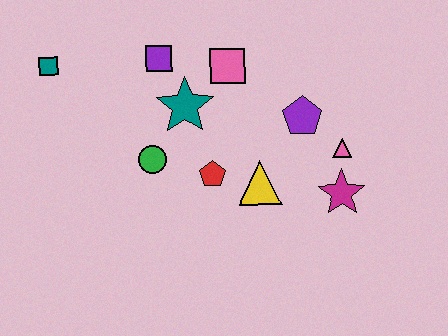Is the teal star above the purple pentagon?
Yes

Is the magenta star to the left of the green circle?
No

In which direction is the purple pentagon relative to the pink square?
The purple pentagon is to the right of the pink square.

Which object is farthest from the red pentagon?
The teal square is farthest from the red pentagon.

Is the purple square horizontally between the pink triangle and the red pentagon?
No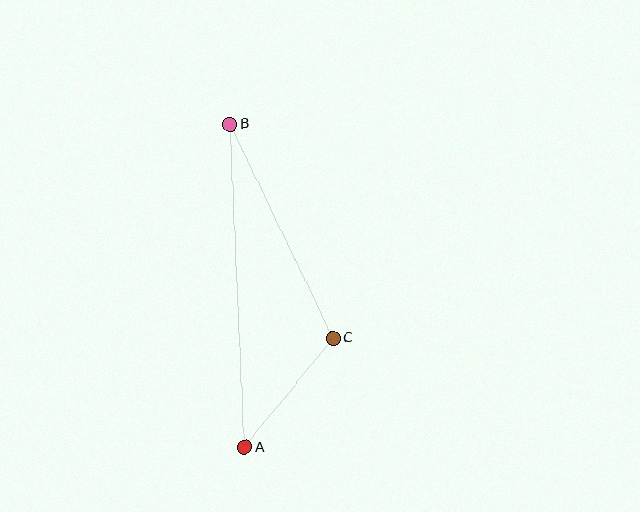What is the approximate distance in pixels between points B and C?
The distance between B and C is approximately 238 pixels.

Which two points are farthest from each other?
Points A and B are farthest from each other.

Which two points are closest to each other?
Points A and C are closest to each other.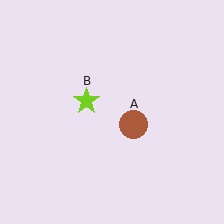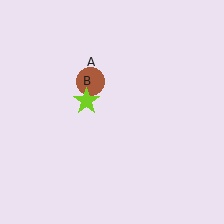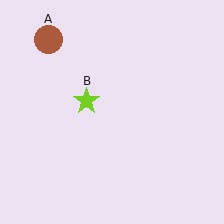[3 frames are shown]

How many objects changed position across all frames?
1 object changed position: brown circle (object A).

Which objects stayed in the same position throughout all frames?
Lime star (object B) remained stationary.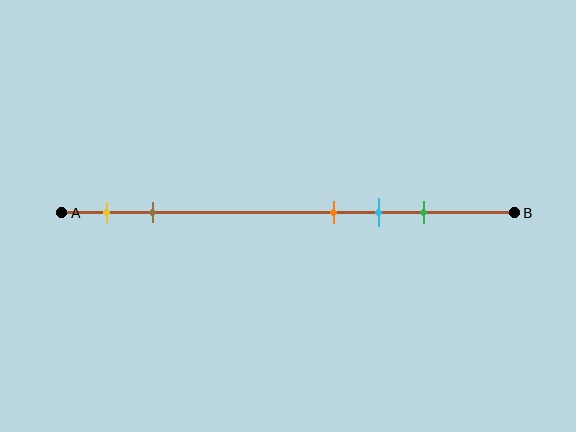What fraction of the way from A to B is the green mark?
The green mark is approximately 80% (0.8) of the way from A to B.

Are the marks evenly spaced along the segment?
No, the marks are not evenly spaced.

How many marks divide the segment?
There are 5 marks dividing the segment.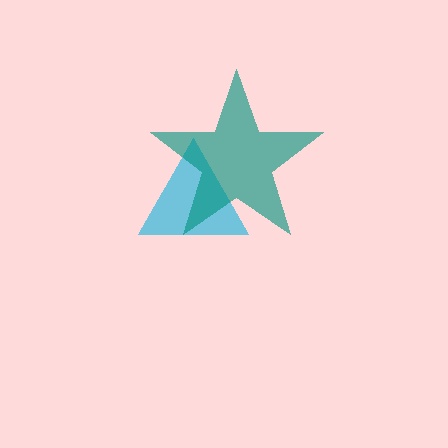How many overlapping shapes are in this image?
There are 2 overlapping shapes in the image.